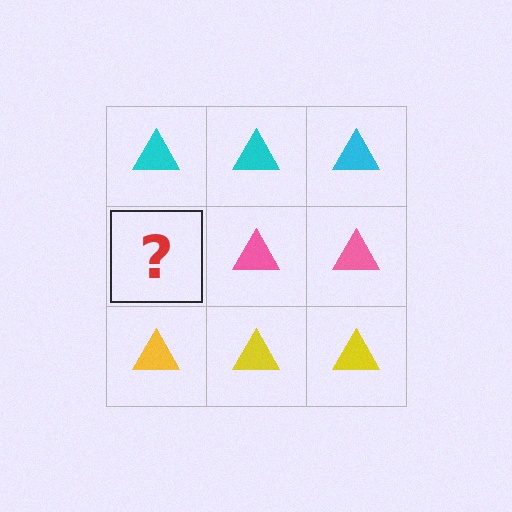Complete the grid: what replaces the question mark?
The question mark should be replaced with a pink triangle.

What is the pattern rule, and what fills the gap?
The rule is that each row has a consistent color. The gap should be filled with a pink triangle.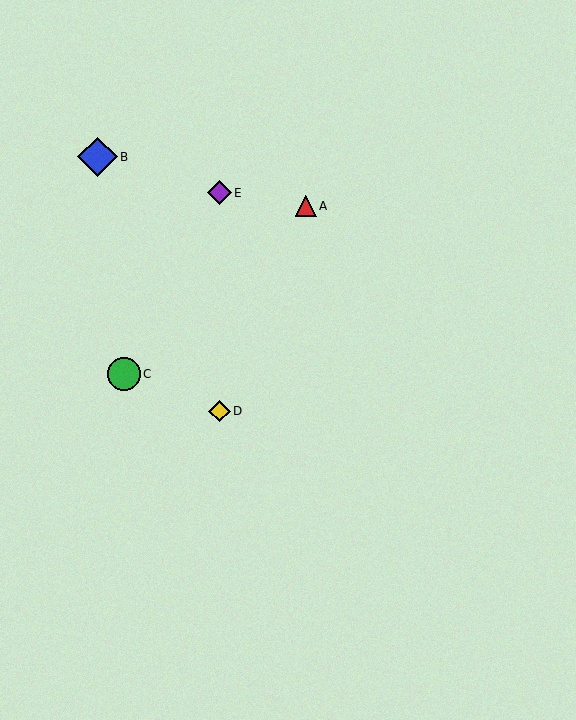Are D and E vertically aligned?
Yes, both are at x≈220.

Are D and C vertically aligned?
No, D is at x≈220 and C is at x≈124.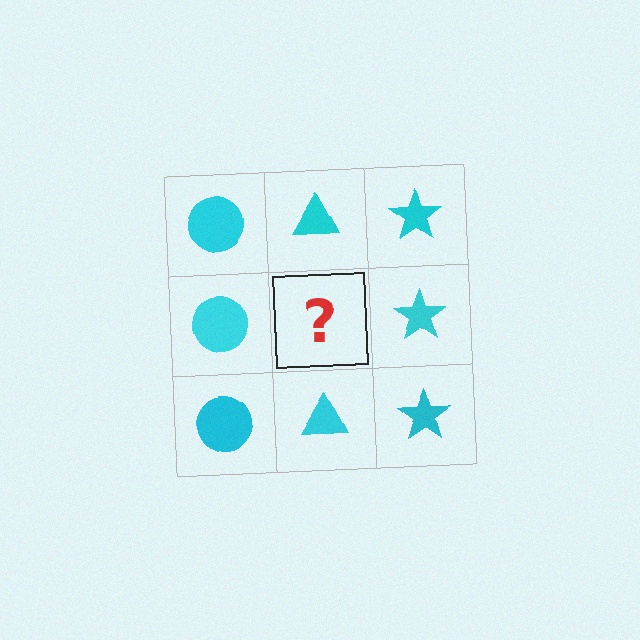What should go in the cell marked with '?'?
The missing cell should contain a cyan triangle.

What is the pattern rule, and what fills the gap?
The rule is that each column has a consistent shape. The gap should be filled with a cyan triangle.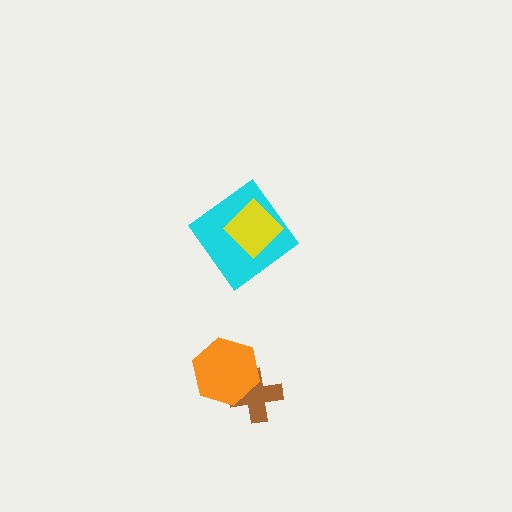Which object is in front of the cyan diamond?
The yellow diamond is in front of the cyan diamond.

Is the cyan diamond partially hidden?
Yes, it is partially covered by another shape.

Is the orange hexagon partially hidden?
No, no other shape covers it.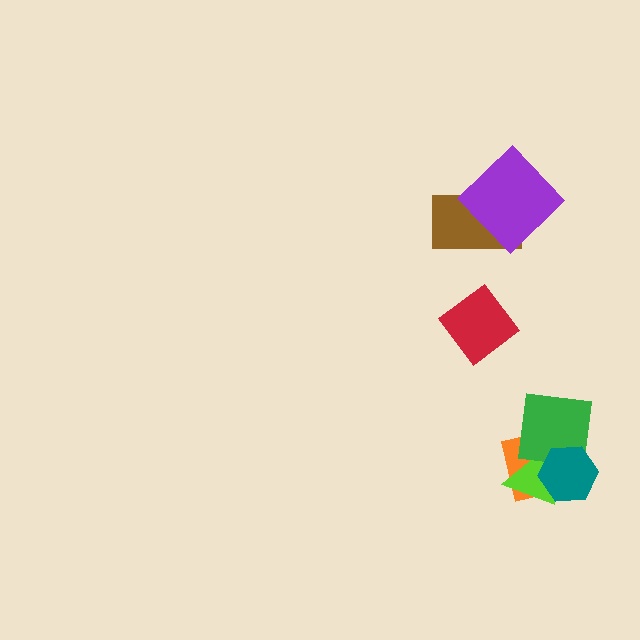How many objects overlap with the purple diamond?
1 object overlaps with the purple diamond.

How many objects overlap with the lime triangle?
3 objects overlap with the lime triangle.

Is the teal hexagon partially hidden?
No, no other shape covers it.